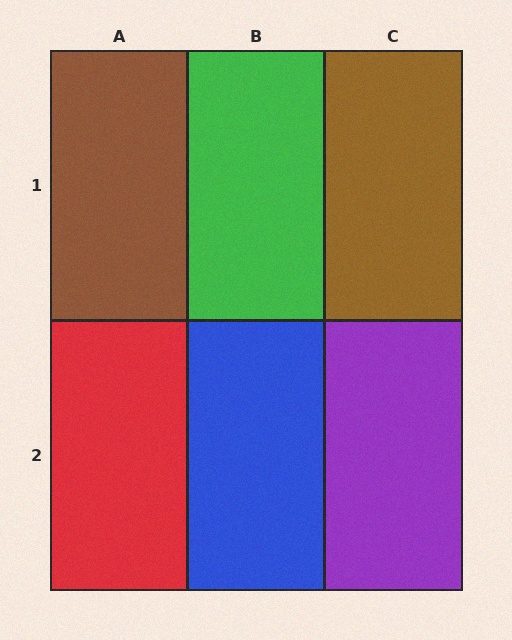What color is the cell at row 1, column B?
Green.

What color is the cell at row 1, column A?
Brown.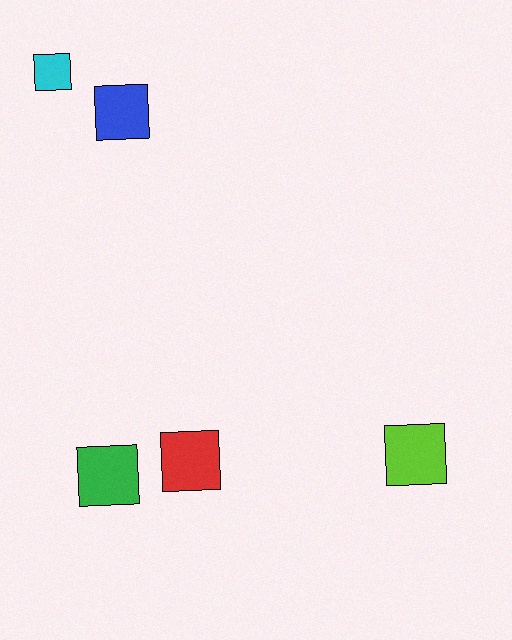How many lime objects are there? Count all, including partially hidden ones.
There is 1 lime object.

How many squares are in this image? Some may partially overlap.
There are 5 squares.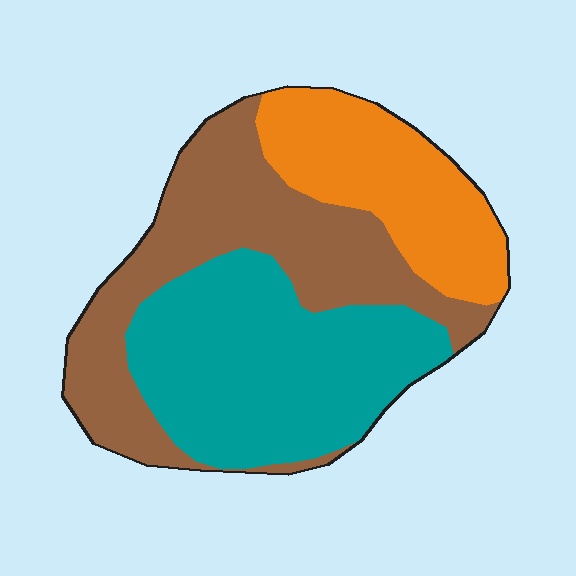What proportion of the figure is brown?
Brown covers 38% of the figure.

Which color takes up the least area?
Orange, at roughly 25%.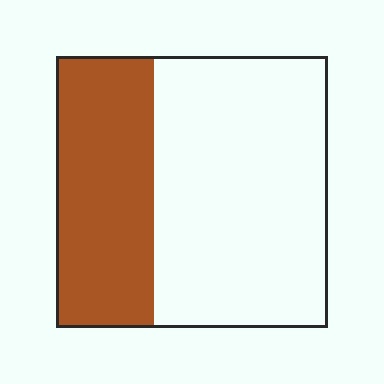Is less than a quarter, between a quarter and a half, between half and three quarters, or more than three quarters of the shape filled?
Between a quarter and a half.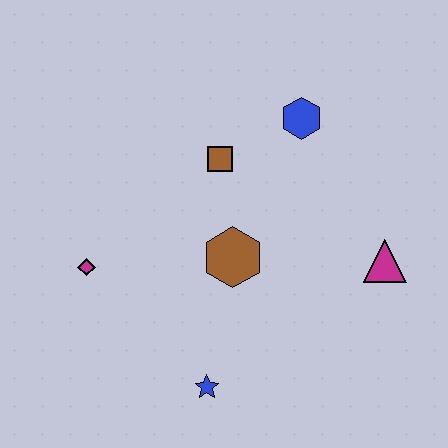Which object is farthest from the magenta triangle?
The magenta diamond is farthest from the magenta triangle.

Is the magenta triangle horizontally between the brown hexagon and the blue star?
No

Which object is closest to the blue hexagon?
The brown square is closest to the blue hexagon.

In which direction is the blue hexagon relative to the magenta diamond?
The blue hexagon is to the right of the magenta diamond.